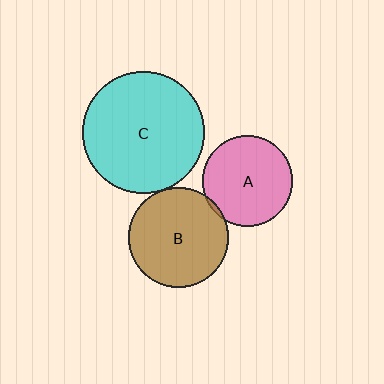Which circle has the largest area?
Circle C (cyan).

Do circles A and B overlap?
Yes.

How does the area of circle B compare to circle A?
Approximately 1.2 times.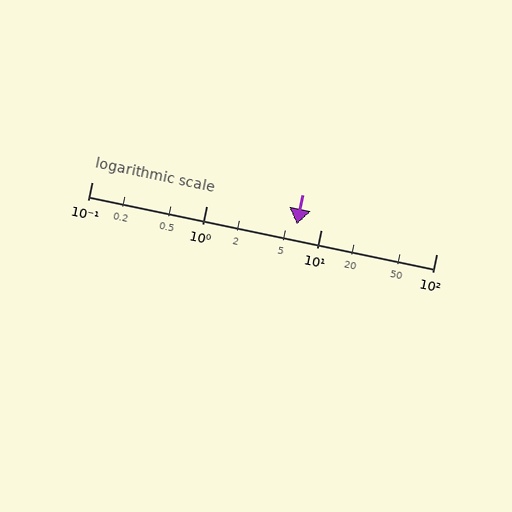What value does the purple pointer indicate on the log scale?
The pointer indicates approximately 6.1.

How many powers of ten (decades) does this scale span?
The scale spans 3 decades, from 0.1 to 100.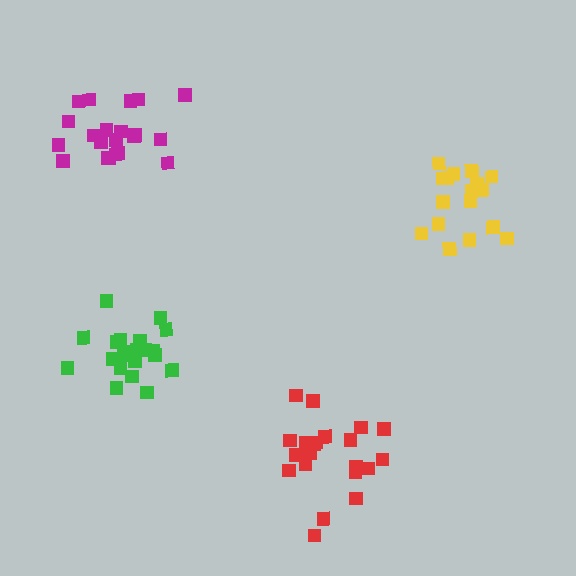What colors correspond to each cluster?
The clusters are colored: magenta, red, green, yellow.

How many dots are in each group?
Group 1: 21 dots, Group 2: 21 dots, Group 3: 21 dots, Group 4: 17 dots (80 total).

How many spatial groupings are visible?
There are 4 spatial groupings.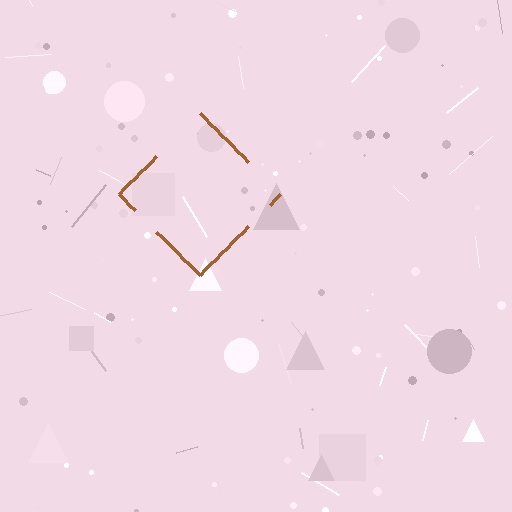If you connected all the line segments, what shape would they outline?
They would outline a diamond.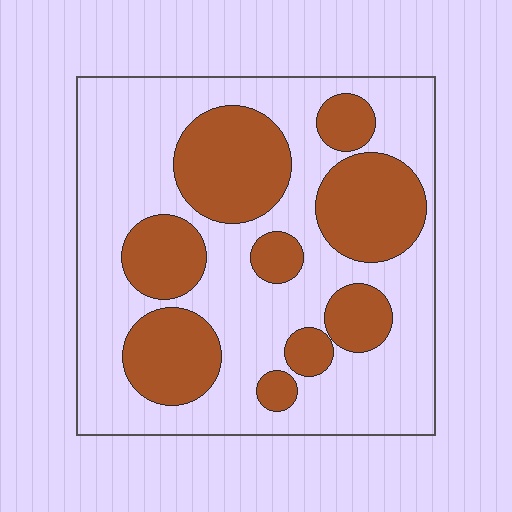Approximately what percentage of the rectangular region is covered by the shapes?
Approximately 35%.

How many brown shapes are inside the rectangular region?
9.